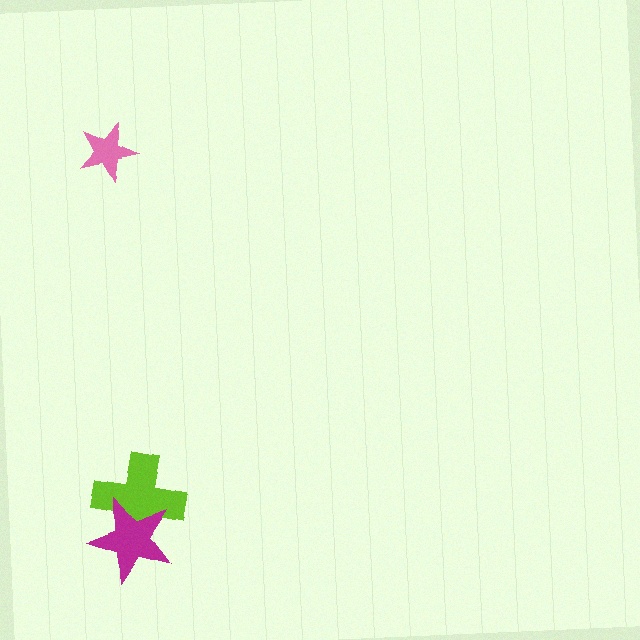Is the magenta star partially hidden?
No, no other shape covers it.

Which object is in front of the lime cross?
The magenta star is in front of the lime cross.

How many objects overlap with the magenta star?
1 object overlaps with the magenta star.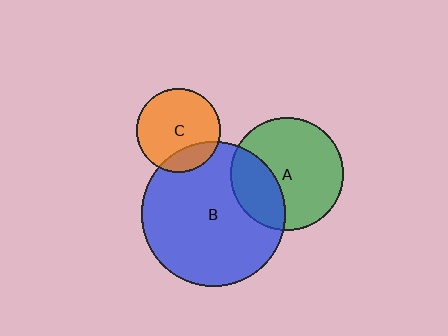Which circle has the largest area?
Circle B (blue).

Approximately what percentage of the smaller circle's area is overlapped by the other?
Approximately 30%.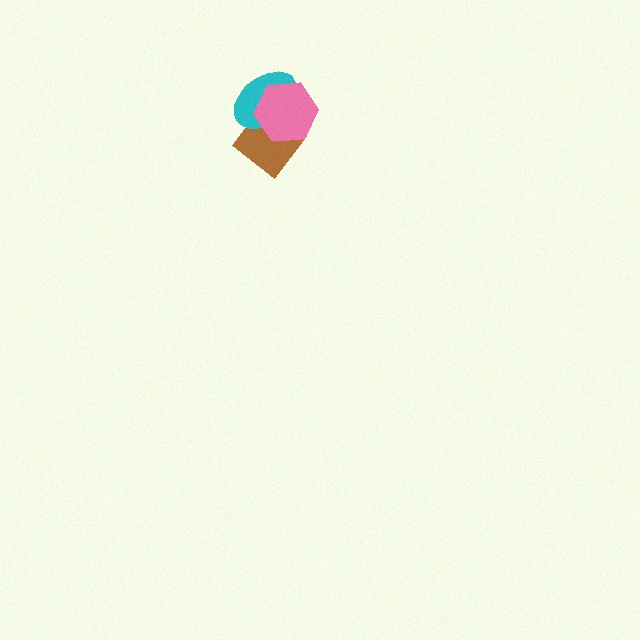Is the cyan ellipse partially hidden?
Yes, it is partially covered by another shape.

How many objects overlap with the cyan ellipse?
2 objects overlap with the cyan ellipse.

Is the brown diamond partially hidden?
Yes, it is partially covered by another shape.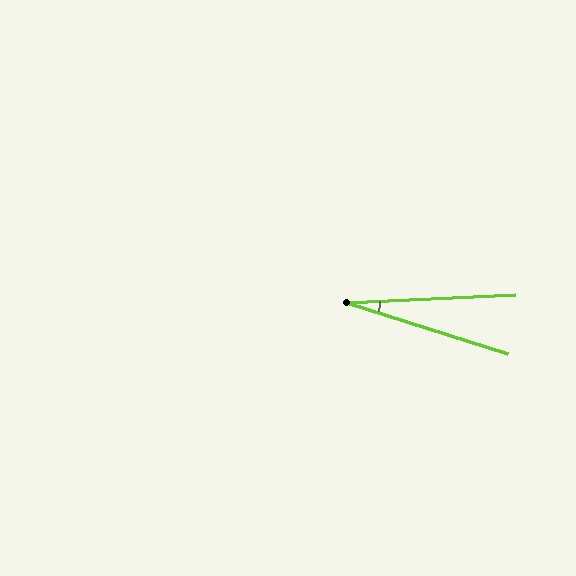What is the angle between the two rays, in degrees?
Approximately 20 degrees.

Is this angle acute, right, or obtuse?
It is acute.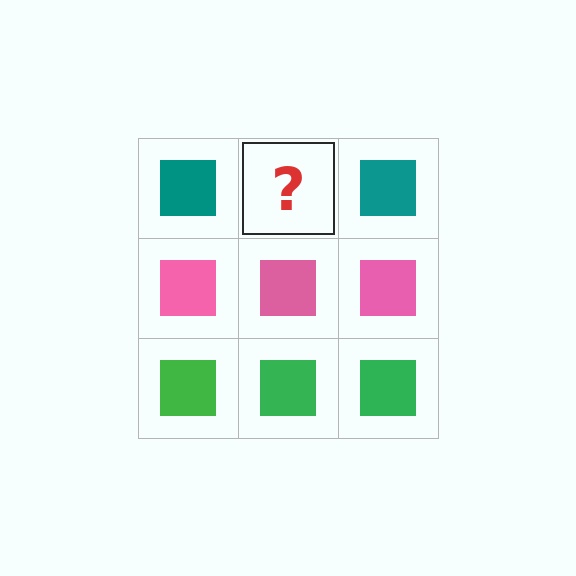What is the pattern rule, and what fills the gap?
The rule is that each row has a consistent color. The gap should be filled with a teal square.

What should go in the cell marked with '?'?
The missing cell should contain a teal square.